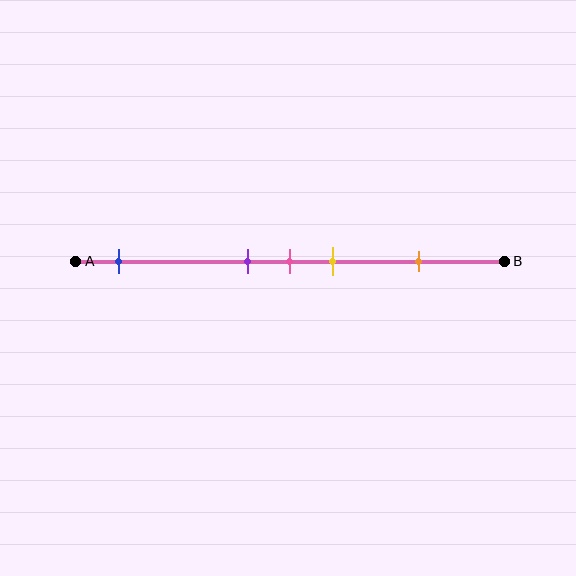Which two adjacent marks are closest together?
The purple and pink marks are the closest adjacent pair.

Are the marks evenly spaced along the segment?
No, the marks are not evenly spaced.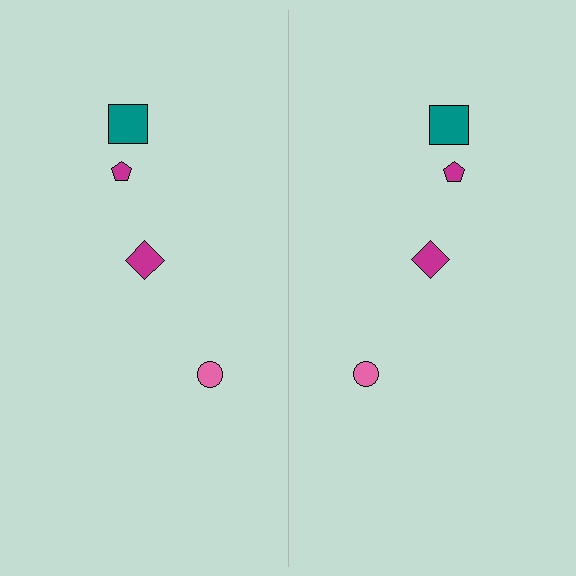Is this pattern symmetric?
Yes, this pattern has bilateral (reflection) symmetry.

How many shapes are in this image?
There are 8 shapes in this image.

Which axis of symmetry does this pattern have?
The pattern has a vertical axis of symmetry running through the center of the image.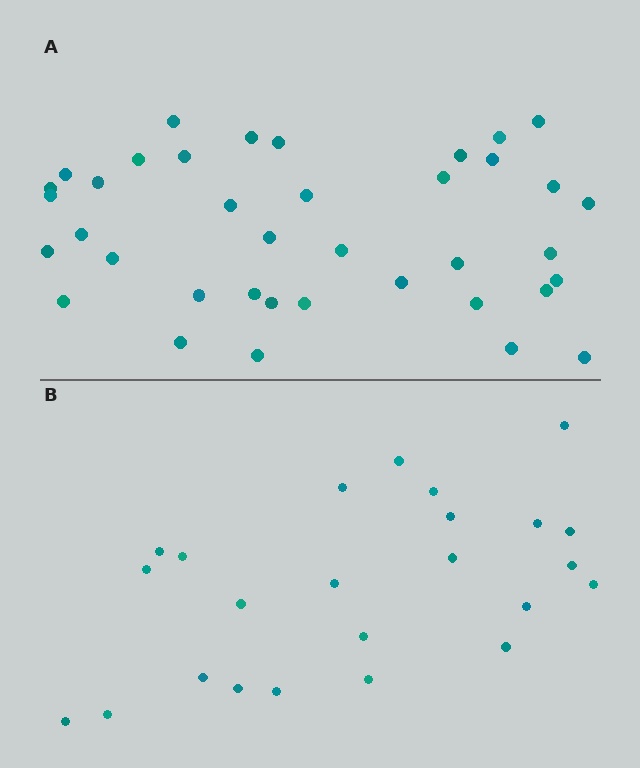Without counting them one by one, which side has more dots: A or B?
Region A (the top region) has more dots.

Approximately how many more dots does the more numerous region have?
Region A has approximately 15 more dots than region B.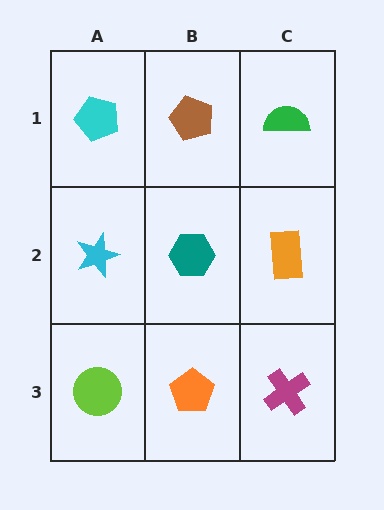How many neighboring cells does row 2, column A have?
3.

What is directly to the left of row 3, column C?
An orange pentagon.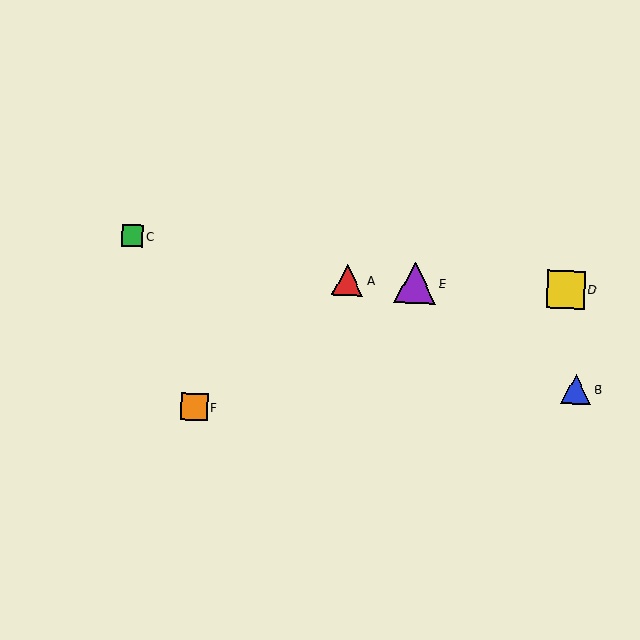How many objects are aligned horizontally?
3 objects (A, D, E) are aligned horizontally.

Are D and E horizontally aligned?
Yes, both are at y≈289.